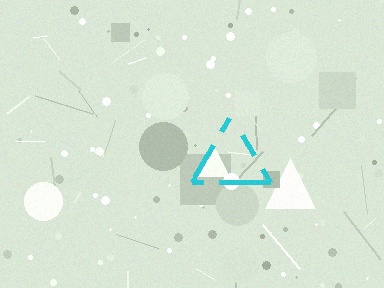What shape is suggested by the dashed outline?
The dashed outline suggests a triangle.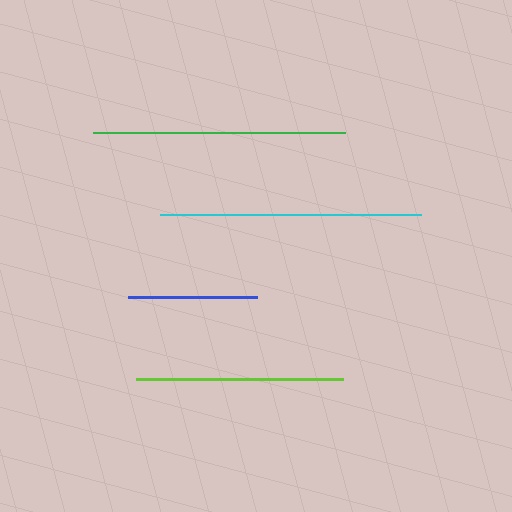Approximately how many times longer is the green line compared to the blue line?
The green line is approximately 2.0 times the length of the blue line.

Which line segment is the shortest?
The blue line is the shortest at approximately 128 pixels.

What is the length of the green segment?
The green segment is approximately 252 pixels long.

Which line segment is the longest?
The cyan line is the longest at approximately 261 pixels.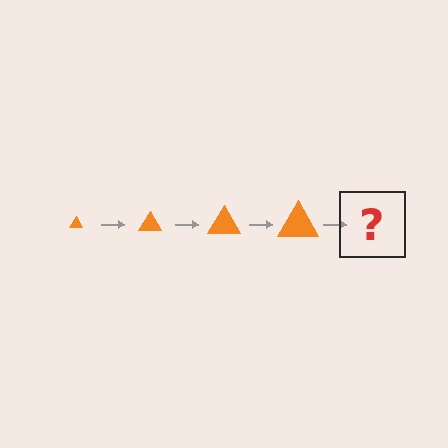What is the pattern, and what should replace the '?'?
The pattern is that the triangle gets progressively larger each step. The '?' should be an orange triangle, larger than the previous one.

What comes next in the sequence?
The next element should be an orange triangle, larger than the previous one.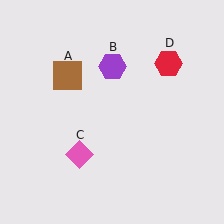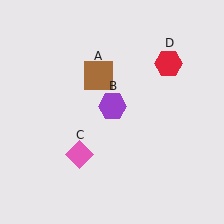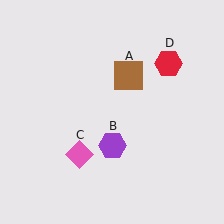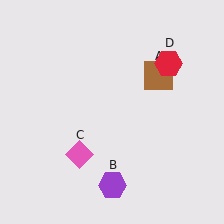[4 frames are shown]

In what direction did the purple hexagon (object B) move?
The purple hexagon (object B) moved down.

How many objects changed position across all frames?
2 objects changed position: brown square (object A), purple hexagon (object B).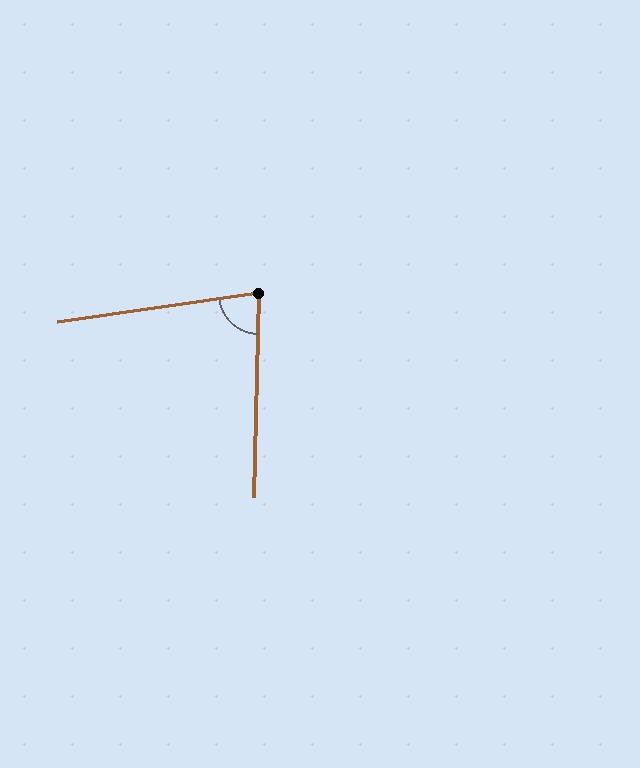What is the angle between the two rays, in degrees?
Approximately 80 degrees.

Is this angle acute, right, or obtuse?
It is acute.